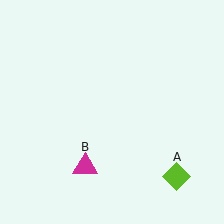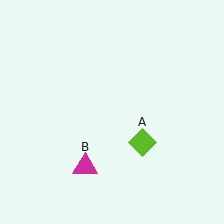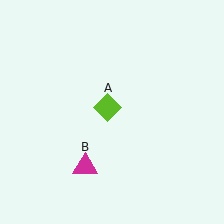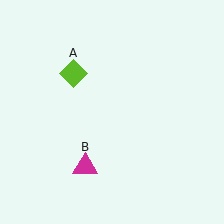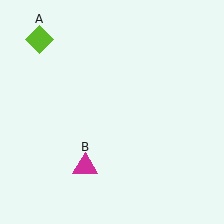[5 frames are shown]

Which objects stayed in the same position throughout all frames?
Magenta triangle (object B) remained stationary.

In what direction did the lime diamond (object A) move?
The lime diamond (object A) moved up and to the left.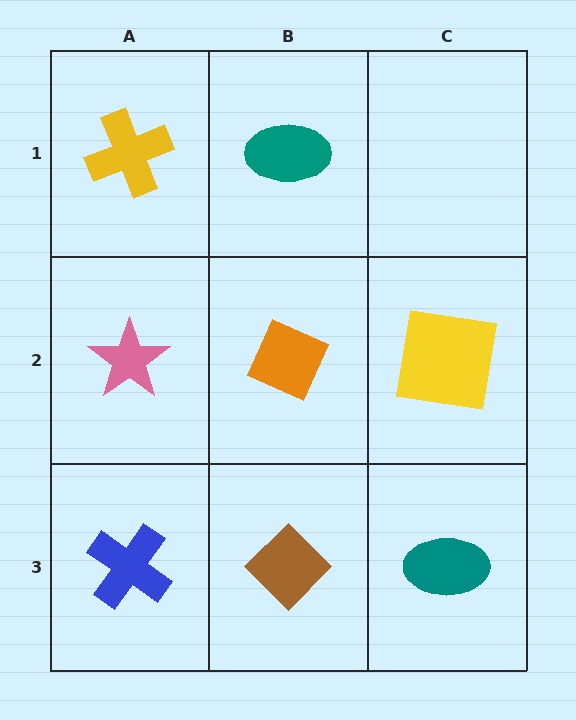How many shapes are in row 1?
2 shapes.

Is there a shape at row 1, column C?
No, that cell is empty.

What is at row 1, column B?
A teal ellipse.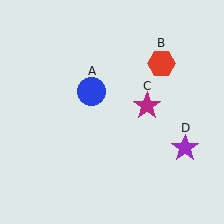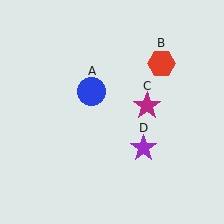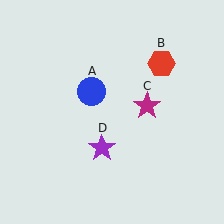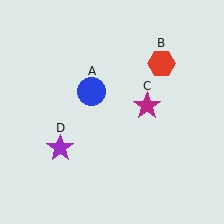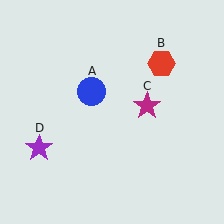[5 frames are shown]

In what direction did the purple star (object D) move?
The purple star (object D) moved left.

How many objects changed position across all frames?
1 object changed position: purple star (object D).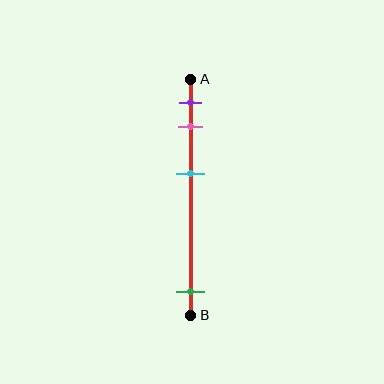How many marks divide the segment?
There are 4 marks dividing the segment.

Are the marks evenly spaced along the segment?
No, the marks are not evenly spaced.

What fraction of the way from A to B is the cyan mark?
The cyan mark is approximately 40% (0.4) of the way from A to B.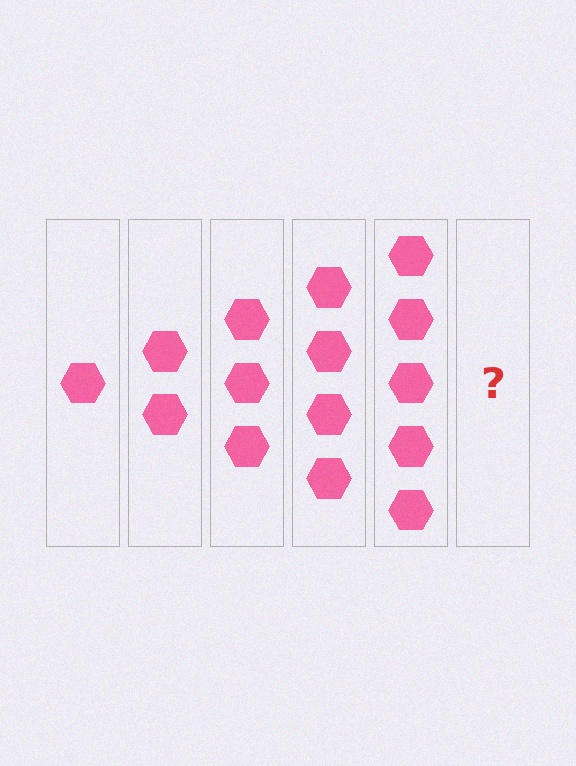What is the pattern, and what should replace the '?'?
The pattern is that each step adds one more hexagon. The '?' should be 6 hexagons.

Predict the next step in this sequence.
The next step is 6 hexagons.